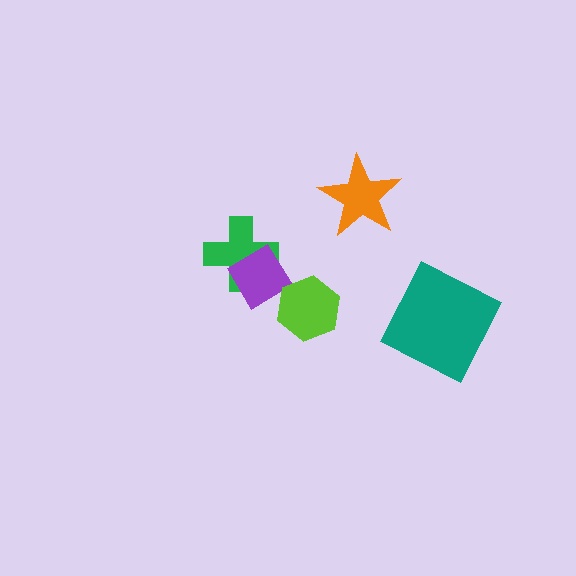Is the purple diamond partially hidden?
Yes, it is partially covered by another shape.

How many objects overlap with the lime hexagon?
1 object overlaps with the lime hexagon.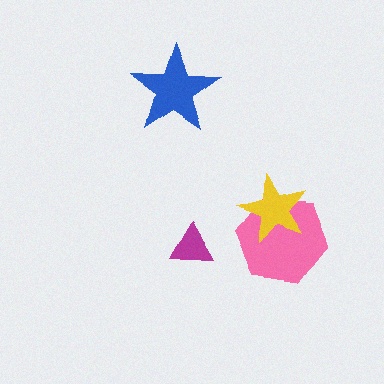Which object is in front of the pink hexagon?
The yellow star is in front of the pink hexagon.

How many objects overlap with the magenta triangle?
0 objects overlap with the magenta triangle.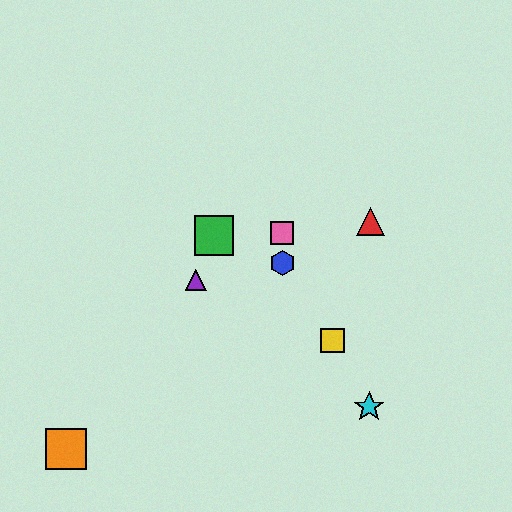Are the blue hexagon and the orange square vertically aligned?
No, the blue hexagon is at x≈282 and the orange square is at x≈66.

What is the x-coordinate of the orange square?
The orange square is at x≈66.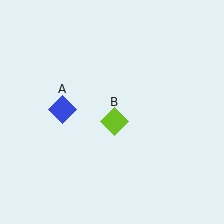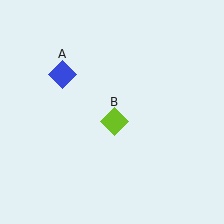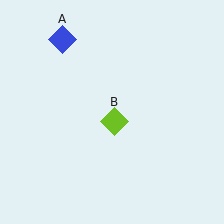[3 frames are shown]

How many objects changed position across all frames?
1 object changed position: blue diamond (object A).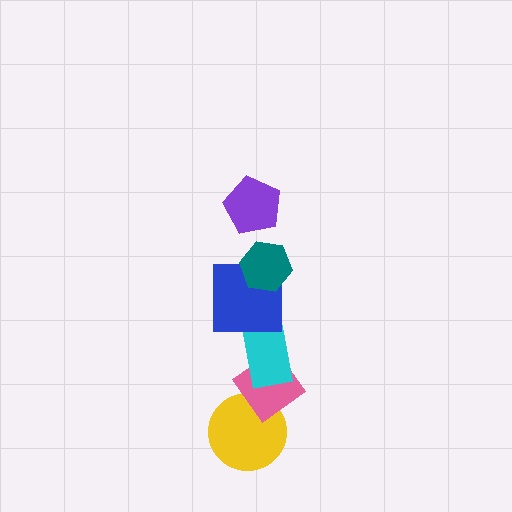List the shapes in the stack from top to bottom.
From top to bottom: the purple pentagon, the teal hexagon, the blue square, the cyan rectangle, the pink diamond, the yellow circle.